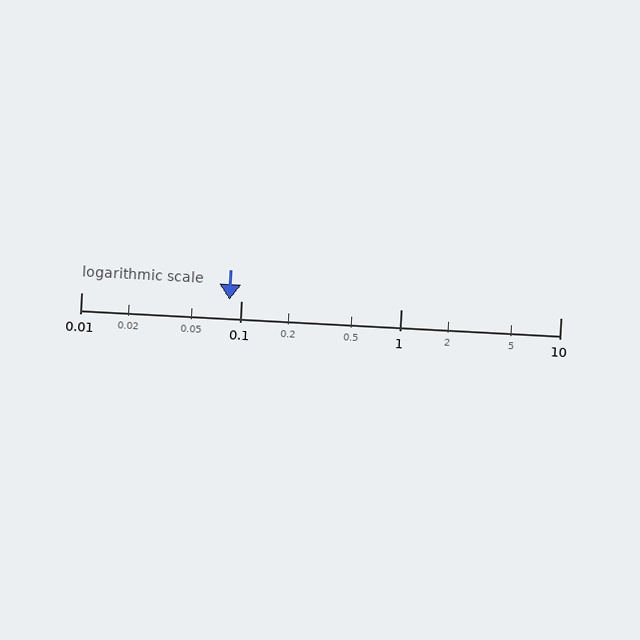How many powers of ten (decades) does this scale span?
The scale spans 3 decades, from 0.01 to 10.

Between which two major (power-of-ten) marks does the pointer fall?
The pointer is between 0.01 and 0.1.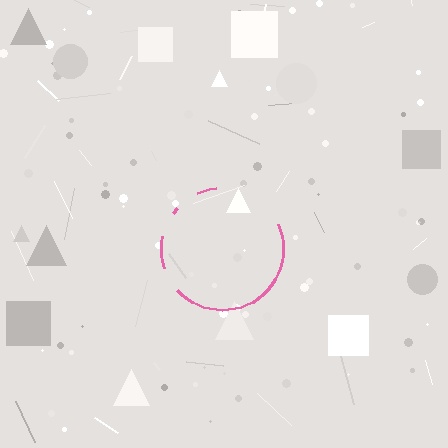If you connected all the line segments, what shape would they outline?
They would outline a circle.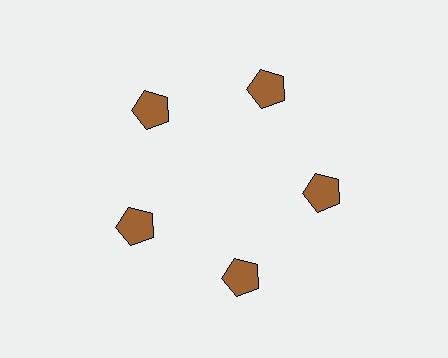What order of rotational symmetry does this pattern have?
This pattern has 5-fold rotational symmetry.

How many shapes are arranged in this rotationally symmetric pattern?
There are 5 shapes, arranged in 5 groups of 1.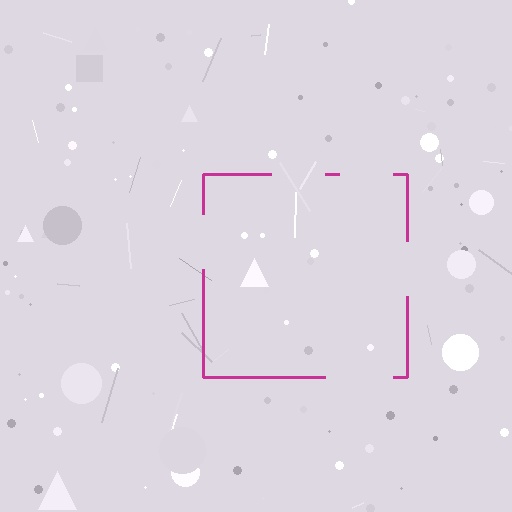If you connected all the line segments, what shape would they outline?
They would outline a square.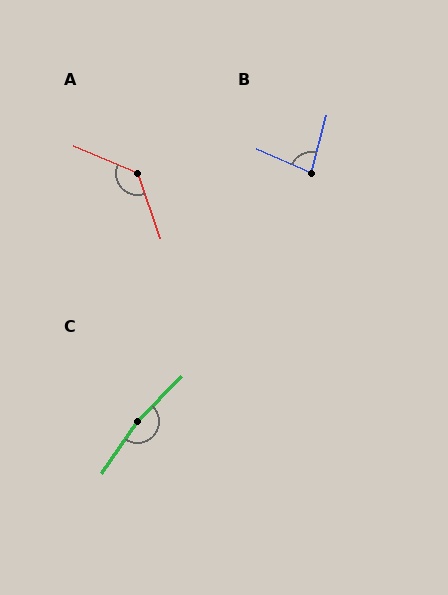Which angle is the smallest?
B, at approximately 82 degrees.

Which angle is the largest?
C, at approximately 169 degrees.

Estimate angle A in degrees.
Approximately 132 degrees.